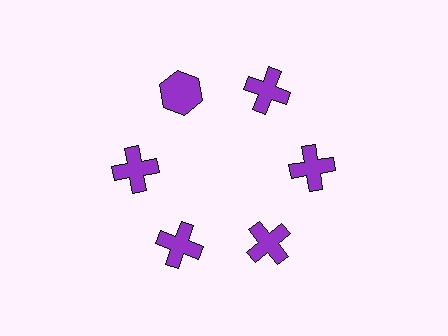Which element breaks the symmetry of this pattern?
The purple hexagon at roughly the 11 o'clock position breaks the symmetry. All other shapes are purple crosses.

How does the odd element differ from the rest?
It has a different shape: hexagon instead of cross.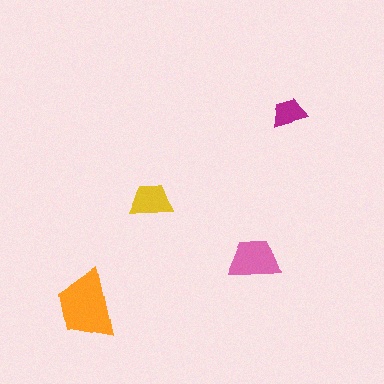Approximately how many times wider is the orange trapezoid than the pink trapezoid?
About 1.5 times wider.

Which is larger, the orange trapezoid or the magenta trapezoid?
The orange one.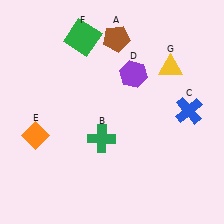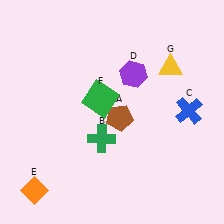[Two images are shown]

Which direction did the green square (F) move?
The green square (F) moved down.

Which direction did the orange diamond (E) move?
The orange diamond (E) moved down.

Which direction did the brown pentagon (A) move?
The brown pentagon (A) moved down.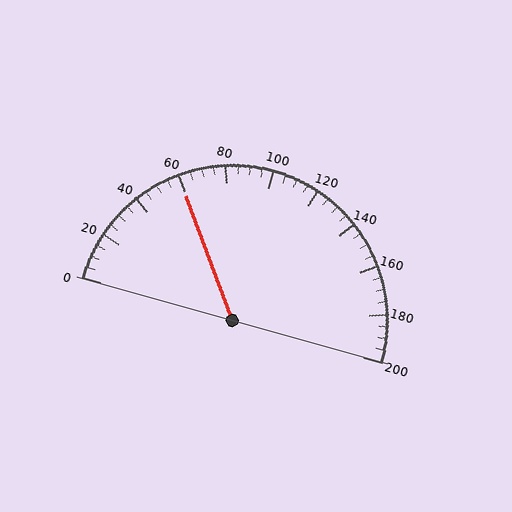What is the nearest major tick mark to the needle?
The nearest major tick mark is 60.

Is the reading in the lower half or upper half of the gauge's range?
The reading is in the lower half of the range (0 to 200).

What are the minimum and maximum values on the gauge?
The gauge ranges from 0 to 200.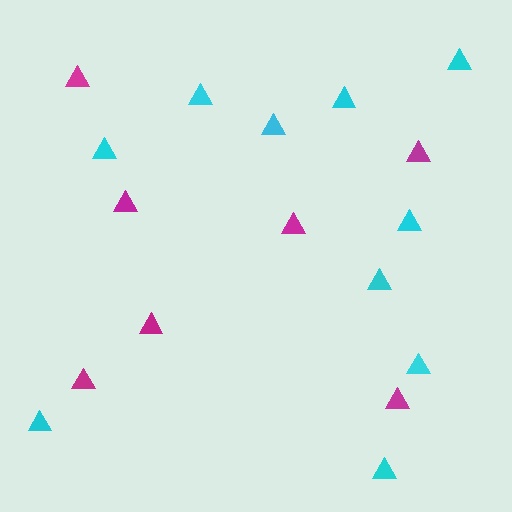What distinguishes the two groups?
There are 2 groups: one group of cyan triangles (10) and one group of magenta triangles (7).